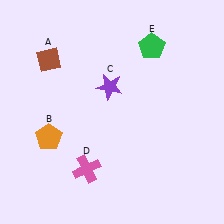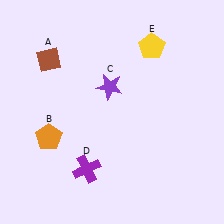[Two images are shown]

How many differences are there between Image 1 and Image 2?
There are 2 differences between the two images.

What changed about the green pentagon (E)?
In Image 1, E is green. In Image 2, it changed to yellow.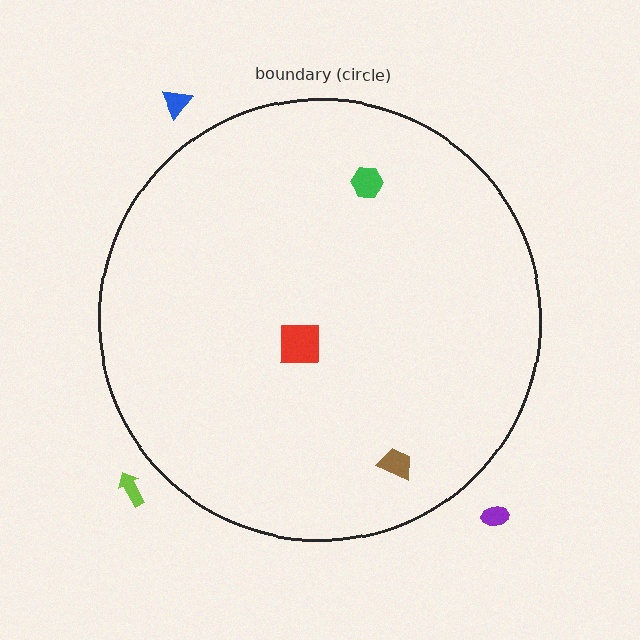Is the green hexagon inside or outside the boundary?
Inside.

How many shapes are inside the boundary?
3 inside, 3 outside.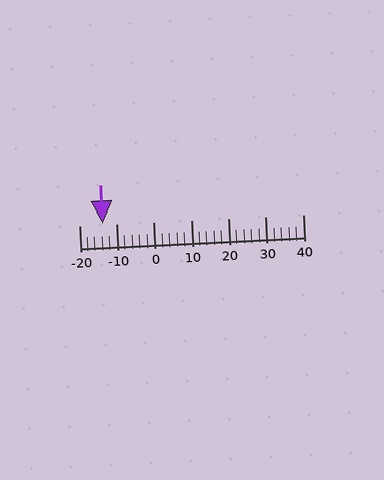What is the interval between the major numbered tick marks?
The major tick marks are spaced 10 units apart.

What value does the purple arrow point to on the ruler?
The purple arrow points to approximately -14.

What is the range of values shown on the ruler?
The ruler shows values from -20 to 40.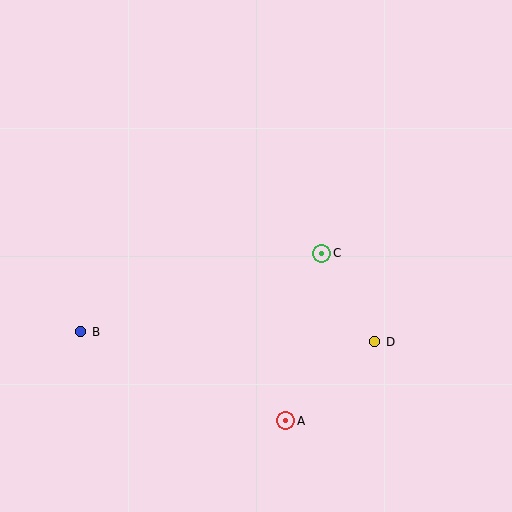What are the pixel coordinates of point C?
Point C is at (322, 253).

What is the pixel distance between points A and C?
The distance between A and C is 172 pixels.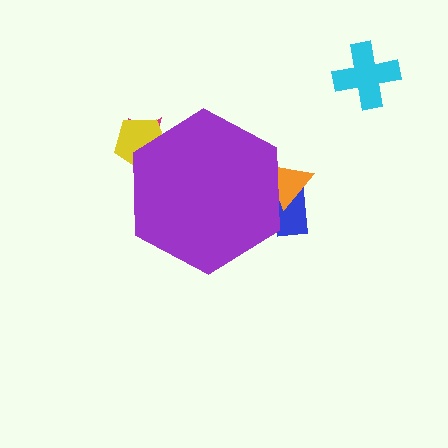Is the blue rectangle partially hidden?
Yes, the blue rectangle is partially hidden behind the purple hexagon.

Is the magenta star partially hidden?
Yes, the magenta star is partially hidden behind the purple hexagon.